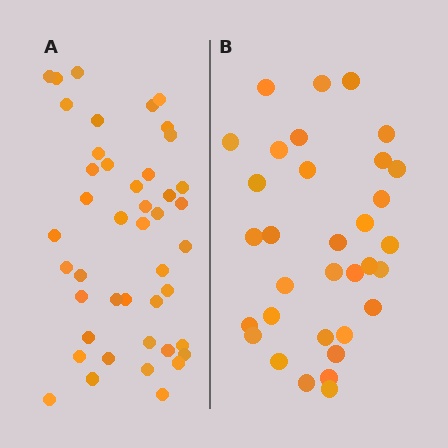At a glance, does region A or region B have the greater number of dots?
Region A (the left region) has more dots.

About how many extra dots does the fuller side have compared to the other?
Region A has roughly 12 or so more dots than region B.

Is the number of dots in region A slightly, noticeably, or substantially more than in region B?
Region A has noticeably more, but not dramatically so. The ratio is roughly 1.3 to 1.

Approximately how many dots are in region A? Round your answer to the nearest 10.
About 40 dots. (The exact count is 44, which rounds to 40.)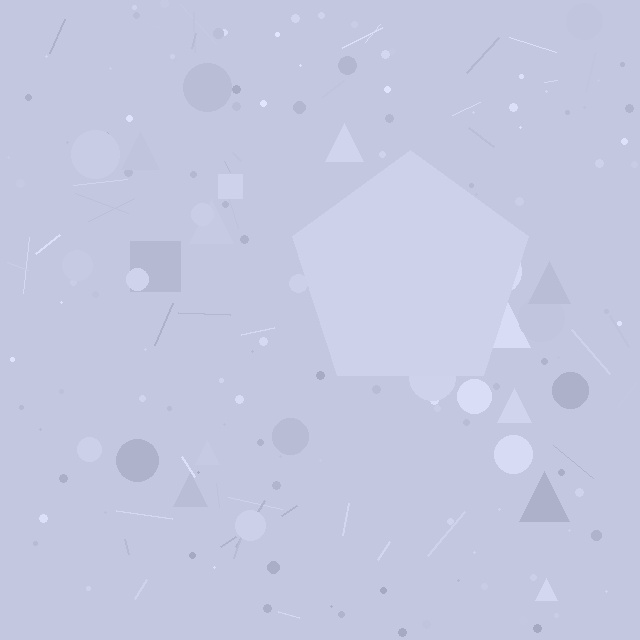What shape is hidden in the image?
A pentagon is hidden in the image.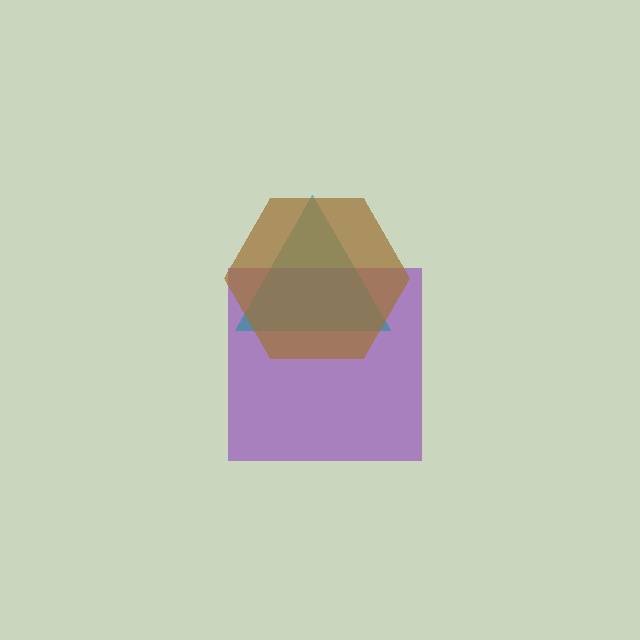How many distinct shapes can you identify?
There are 3 distinct shapes: a purple square, a teal triangle, a brown hexagon.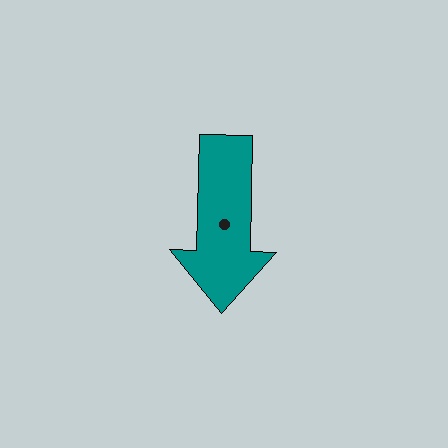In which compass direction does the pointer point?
South.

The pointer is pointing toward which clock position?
Roughly 6 o'clock.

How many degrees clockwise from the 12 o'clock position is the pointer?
Approximately 181 degrees.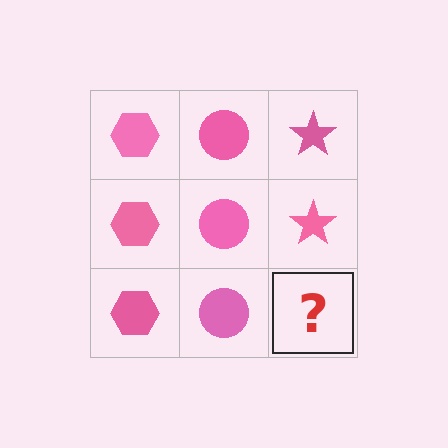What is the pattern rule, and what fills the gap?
The rule is that each column has a consistent shape. The gap should be filled with a pink star.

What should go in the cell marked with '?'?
The missing cell should contain a pink star.